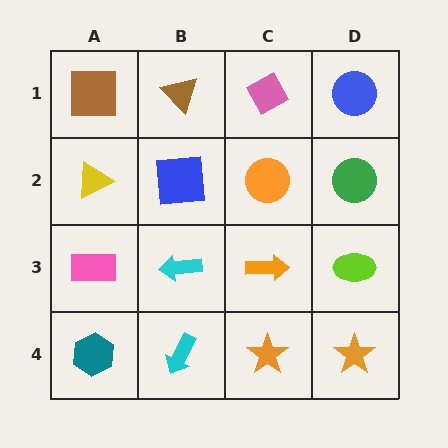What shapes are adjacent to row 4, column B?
A cyan arrow (row 3, column B), a teal hexagon (row 4, column A), an orange star (row 4, column C).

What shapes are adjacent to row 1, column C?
An orange circle (row 2, column C), a brown triangle (row 1, column B), a blue circle (row 1, column D).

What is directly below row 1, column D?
A green circle.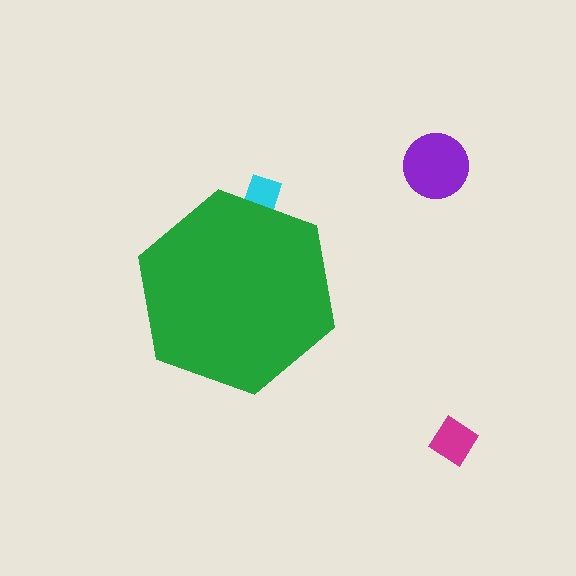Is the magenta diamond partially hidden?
No, the magenta diamond is fully visible.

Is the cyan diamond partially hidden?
Yes, the cyan diamond is partially hidden behind the green hexagon.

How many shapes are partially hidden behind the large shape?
1 shape is partially hidden.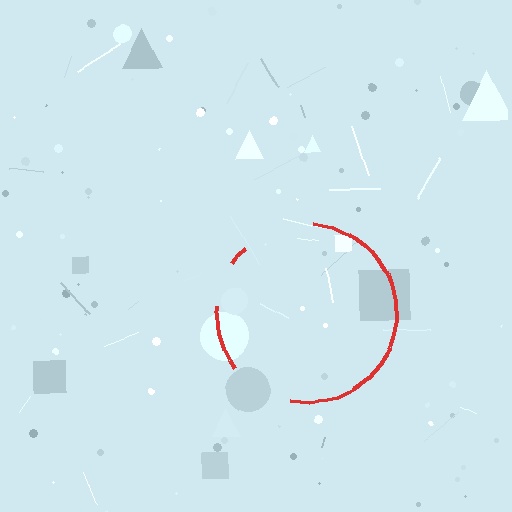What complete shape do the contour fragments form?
The contour fragments form a circle.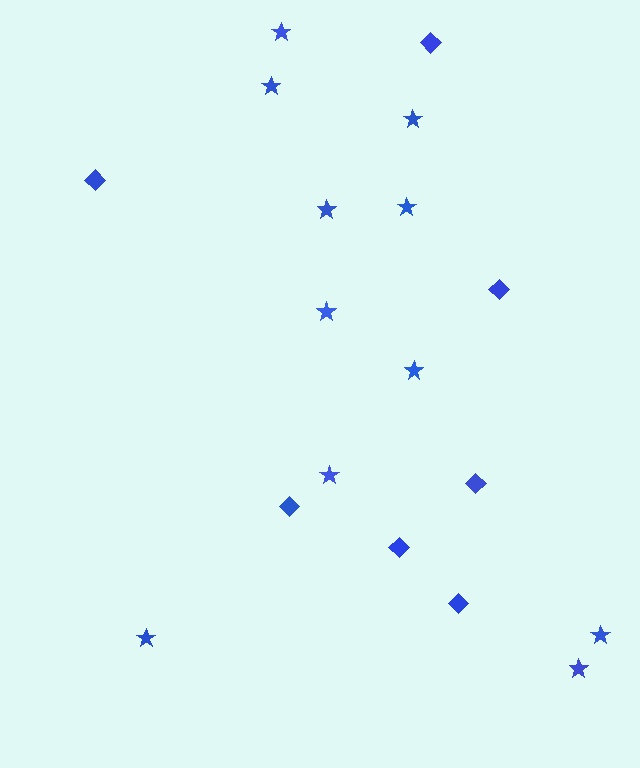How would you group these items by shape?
There are 2 groups: one group of stars (11) and one group of diamonds (7).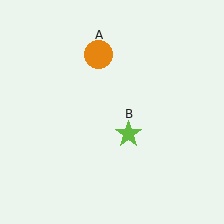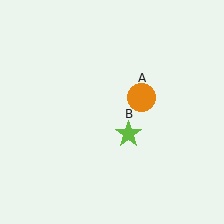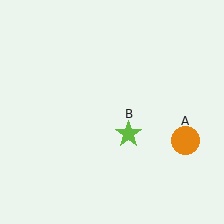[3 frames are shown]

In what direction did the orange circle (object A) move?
The orange circle (object A) moved down and to the right.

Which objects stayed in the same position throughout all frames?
Lime star (object B) remained stationary.